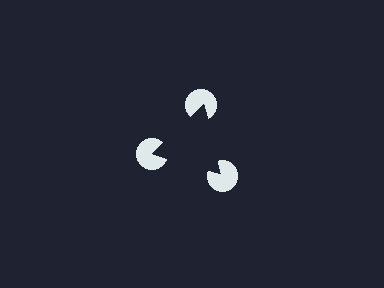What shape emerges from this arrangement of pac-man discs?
An illusory triangle — its edges are inferred from the aligned wedge cuts in the pac-man discs, not physically drawn.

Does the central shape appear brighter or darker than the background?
It typically appears slightly darker than the background, even though no actual brightness change is drawn.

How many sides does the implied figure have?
3 sides.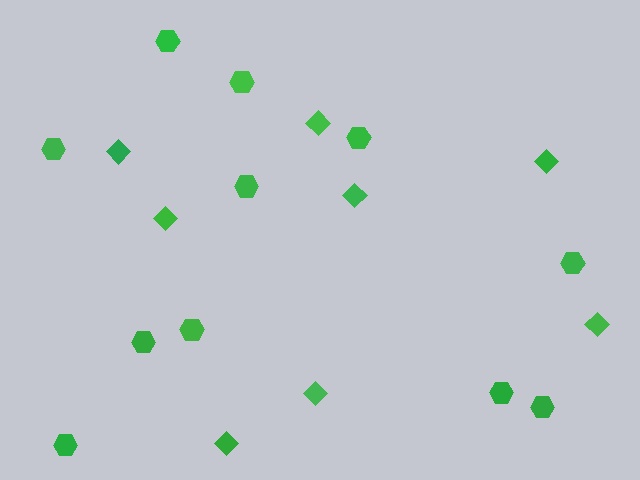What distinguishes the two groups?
There are 2 groups: one group of hexagons (11) and one group of diamonds (8).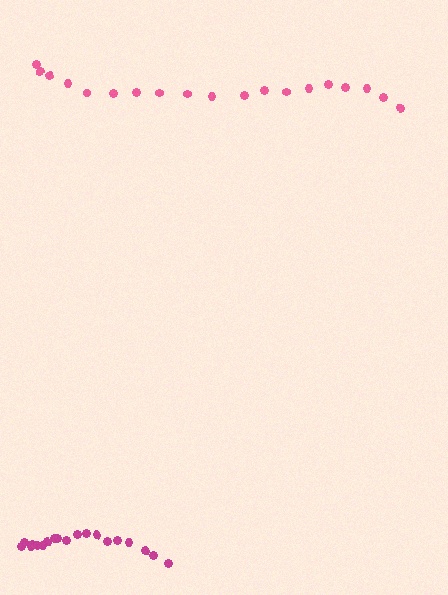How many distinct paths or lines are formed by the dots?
There are 2 distinct paths.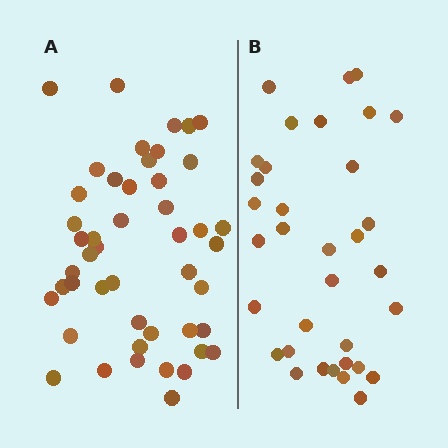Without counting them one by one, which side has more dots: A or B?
Region A (the left region) has more dots.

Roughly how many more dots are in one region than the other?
Region A has approximately 15 more dots than region B.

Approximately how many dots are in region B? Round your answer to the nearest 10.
About 30 dots. (The exact count is 34, which rounds to 30.)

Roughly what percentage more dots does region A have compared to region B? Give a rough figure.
About 40% more.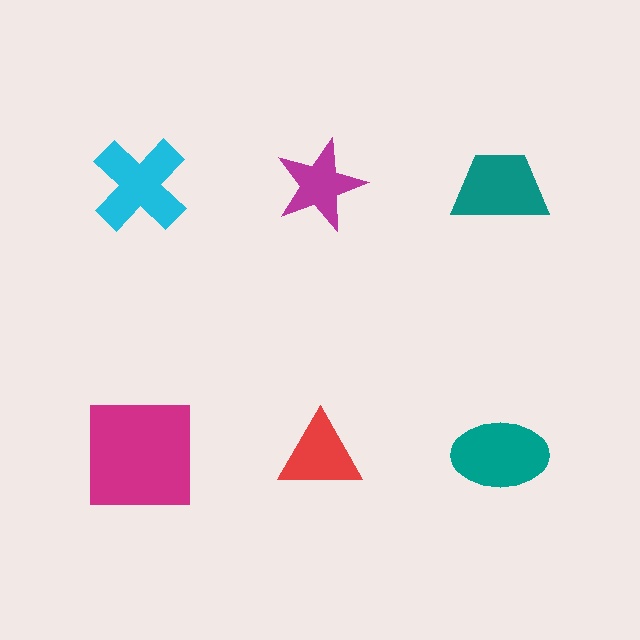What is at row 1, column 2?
A magenta star.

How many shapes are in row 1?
3 shapes.